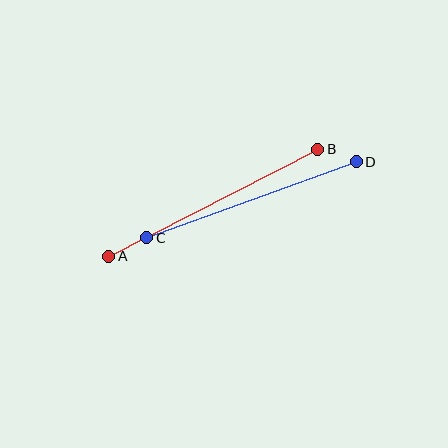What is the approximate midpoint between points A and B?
The midpoint is at approximately (213, 203) pixels.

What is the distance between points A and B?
The distance is approximately 235 pixels.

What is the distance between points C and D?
The distance is approximately 223 pixels.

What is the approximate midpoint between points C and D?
The midpoint is at approximately (252, 200) pixels.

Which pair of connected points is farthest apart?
Points A and B are farthest apart.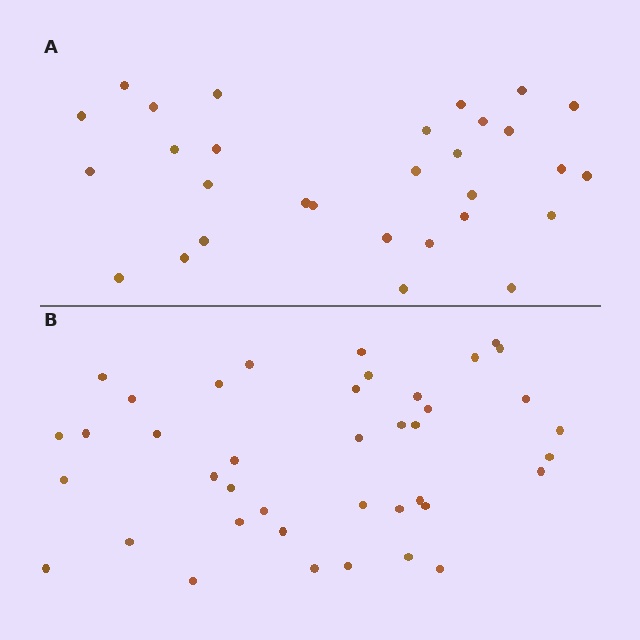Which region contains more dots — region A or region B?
Region B (the bottom region) has more dots.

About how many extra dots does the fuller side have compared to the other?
Region B has roughly 10 or so more dots than region A.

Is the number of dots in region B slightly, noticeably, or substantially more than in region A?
Region B has noticeably more, but not dramatically so. The ratio is roughly 1.3 to 1.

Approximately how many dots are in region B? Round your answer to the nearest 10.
About 40 dots.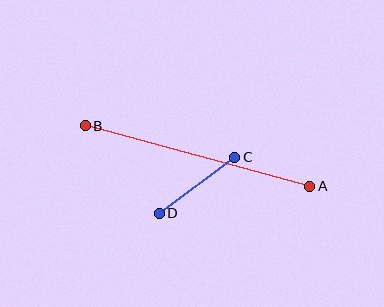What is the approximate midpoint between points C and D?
The midpoint is at approximately (197, 185) pixels.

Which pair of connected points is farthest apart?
Points A and B are farthest apart.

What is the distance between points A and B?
The distance is approximately 233 pixels.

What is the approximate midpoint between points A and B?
The midpoint is at approximately (197, 156) pixels.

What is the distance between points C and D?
The distance is approximately 94 pixels.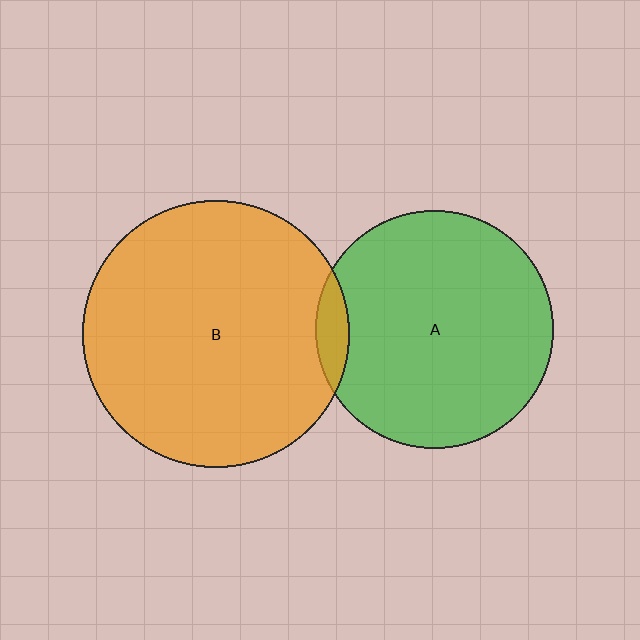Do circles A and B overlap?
Yes.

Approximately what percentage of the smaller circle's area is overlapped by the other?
Approximately 5%.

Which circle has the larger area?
Circle B (orange).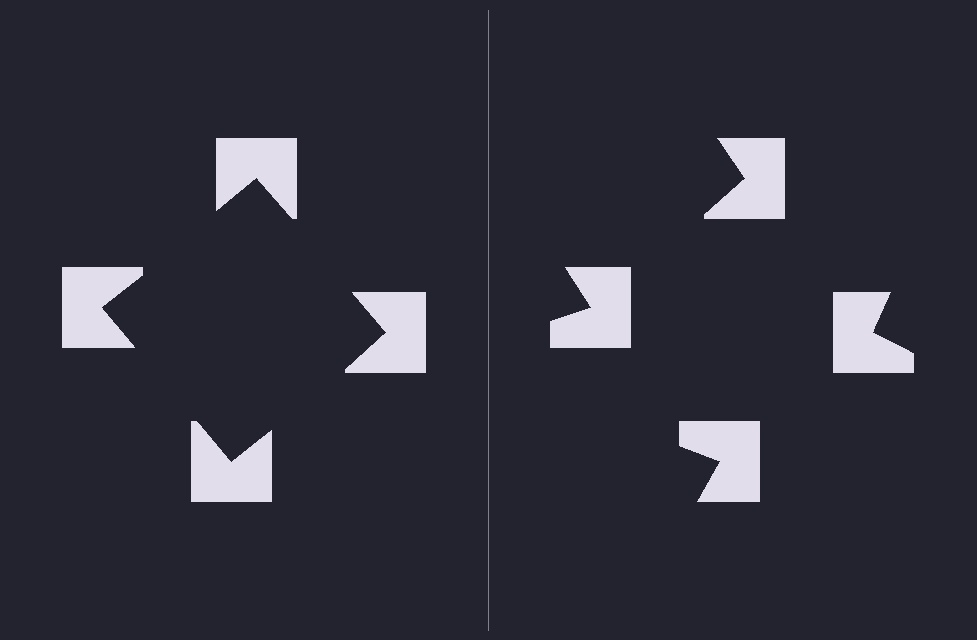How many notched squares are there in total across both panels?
8 — 4 on each side.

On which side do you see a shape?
An illusory square appears on the left side. On the right side the wedge cuts are rotated, so no coherent shape forms.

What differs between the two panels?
The notched squares are positioned identically on both sides; only the wedge orientations differ. On the left they align to a square; on the right they are misaligned.